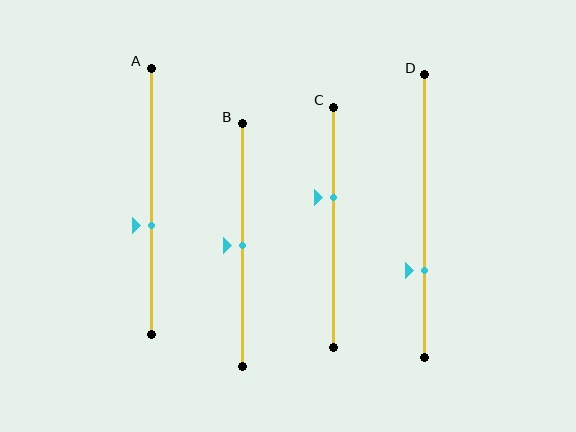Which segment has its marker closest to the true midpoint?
Segment B has its marker closest to the true midpoint.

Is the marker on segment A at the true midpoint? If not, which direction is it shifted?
No, the marker on segment A is shifted downward by about 9% of the segment length.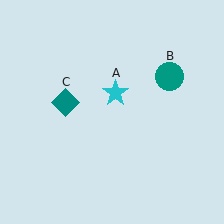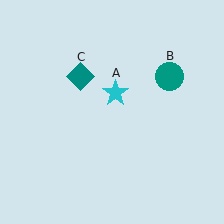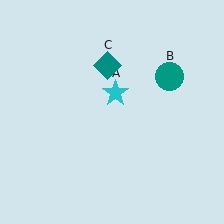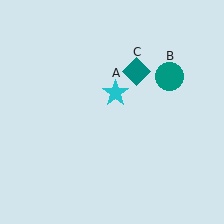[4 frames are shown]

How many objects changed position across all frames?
1 object changed position: teal diamond (object C).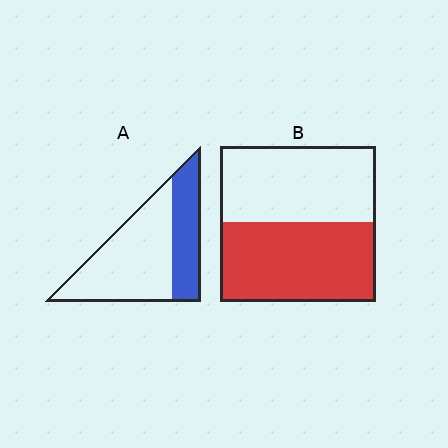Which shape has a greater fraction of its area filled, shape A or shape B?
Shape B.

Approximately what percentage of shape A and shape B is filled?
A is approximately 35% and B is approximately 50%.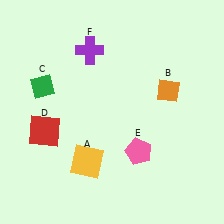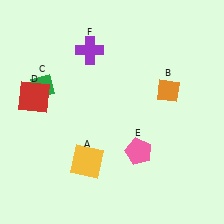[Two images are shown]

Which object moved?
The red square (D) moved up.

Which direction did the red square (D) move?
The red square (D) moved up.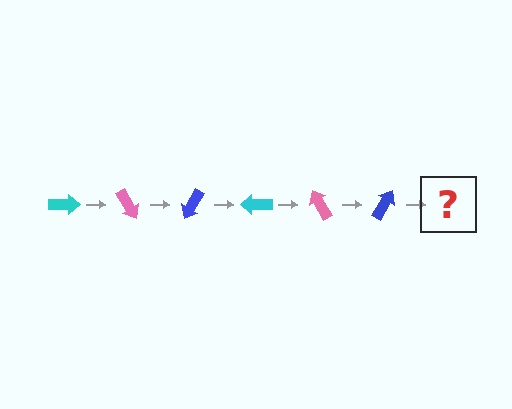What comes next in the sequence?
The next element should be a cyan arrow, rotated 360 degrees from the start.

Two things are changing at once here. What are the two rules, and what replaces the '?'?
The two rules are that it rotates 60 degrees each step and the color cycles through cyan, pink, and blue. The '?' should be a cyan arrow, rotated 360 degrees from the start.